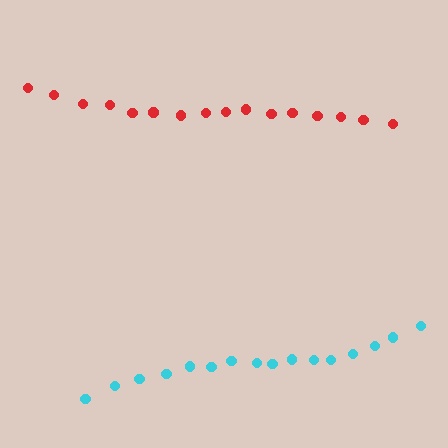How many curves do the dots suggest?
There are 2 distinct paths.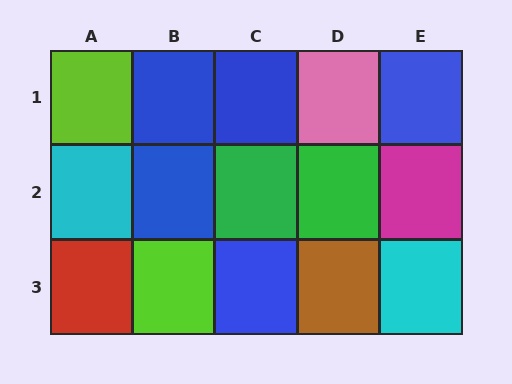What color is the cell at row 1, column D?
Pink.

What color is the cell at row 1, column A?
Lime.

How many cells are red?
1 cell is red.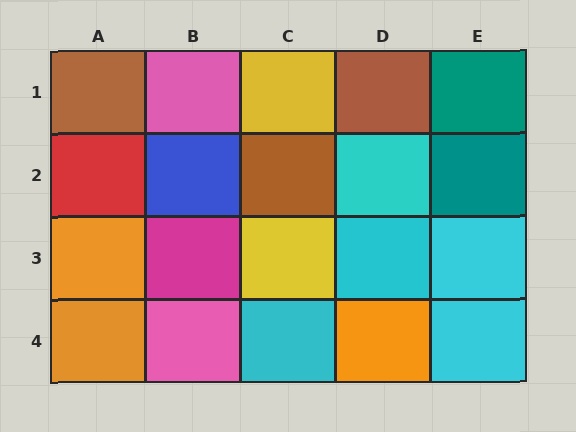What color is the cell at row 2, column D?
Cyan.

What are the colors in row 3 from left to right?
Orange, magenta, yellow, cyan, cyan.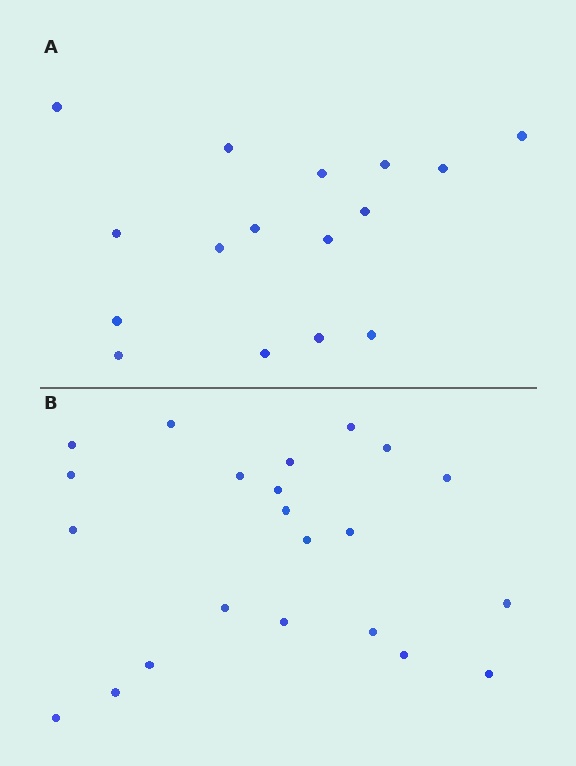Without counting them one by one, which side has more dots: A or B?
Region B (the bottom region) has more dots.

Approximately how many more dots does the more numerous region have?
Region B has about 6 more dots than region A.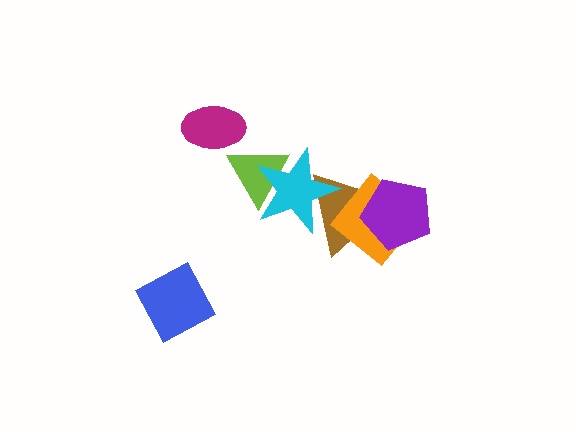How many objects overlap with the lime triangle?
1 object overlaps with the lime triangle.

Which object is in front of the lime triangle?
The cyan star is in front of the lime triangle.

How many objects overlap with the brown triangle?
3 objects overlap with the brown triangle.